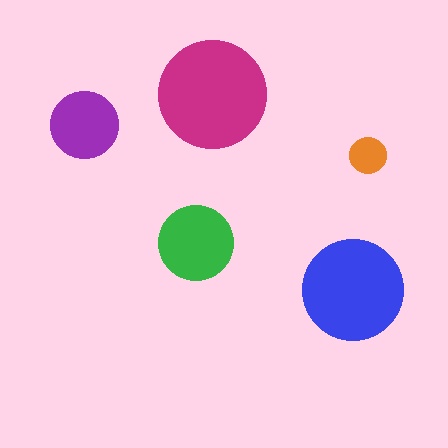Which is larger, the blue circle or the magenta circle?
The magenta one.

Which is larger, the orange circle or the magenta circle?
The magenta one.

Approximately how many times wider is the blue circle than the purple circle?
About 1.5 times wider.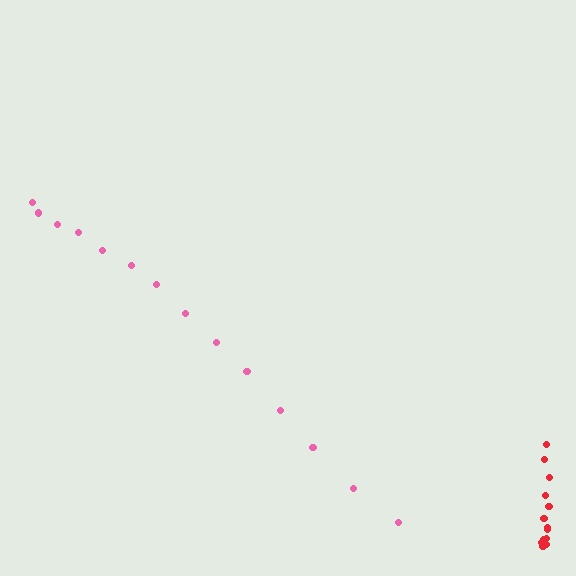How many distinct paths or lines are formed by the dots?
There are 2 distinct paths.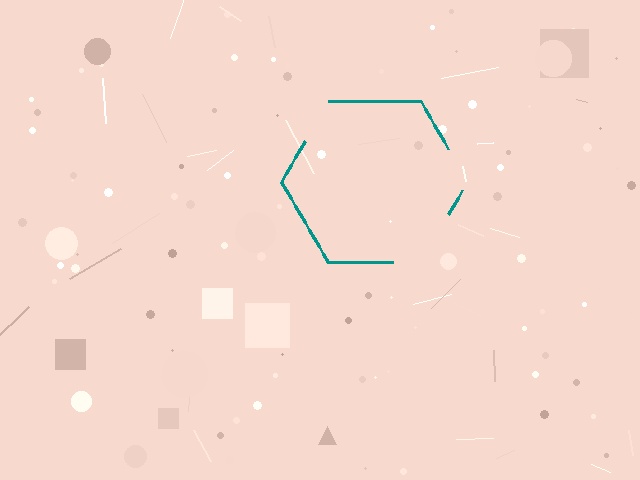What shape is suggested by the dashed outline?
The dashed outline suggests a hexagon.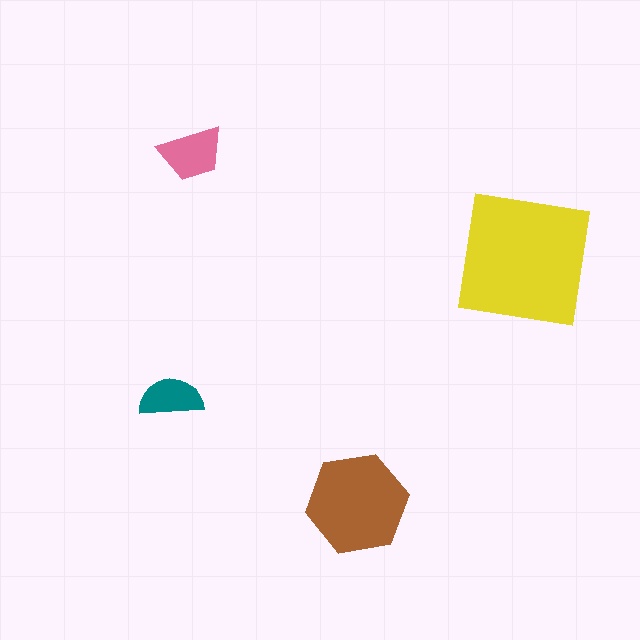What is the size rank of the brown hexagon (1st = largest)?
2nd.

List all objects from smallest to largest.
The teal semicircle, the pink trapezoid, the brown hexagon, the yellow square.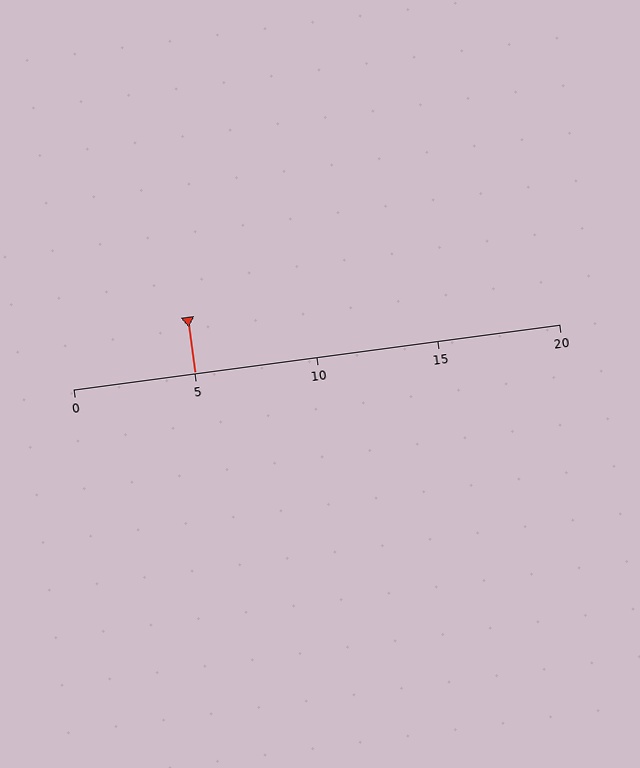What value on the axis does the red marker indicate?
The marker indicates approximately 5.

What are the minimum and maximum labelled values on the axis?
The axis runs from 0 to 20.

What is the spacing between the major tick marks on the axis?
The major ticks are spaced 5 apart.